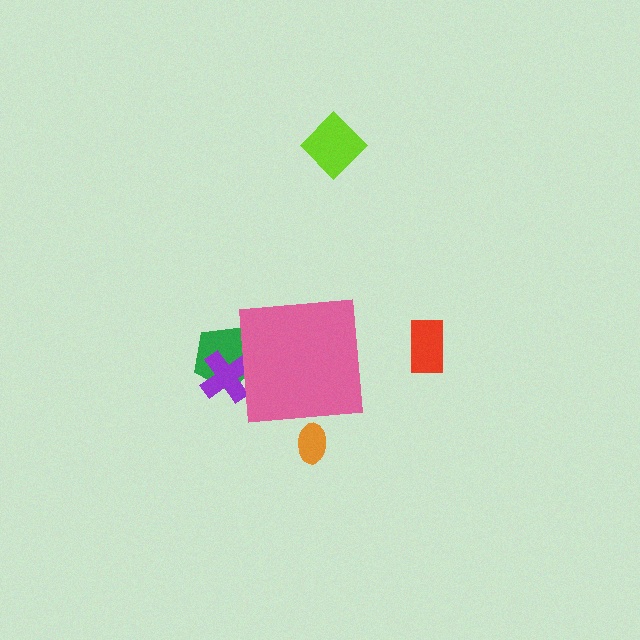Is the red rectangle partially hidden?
No, the red rectangle is fully visible.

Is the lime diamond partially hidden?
No, the lime diamond is fully visible.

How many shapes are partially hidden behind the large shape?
3 shapes are partially hidden.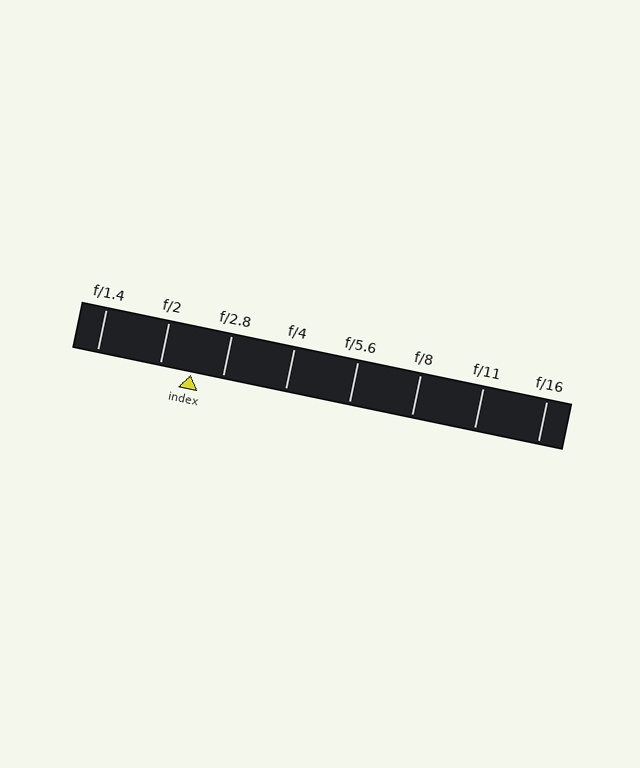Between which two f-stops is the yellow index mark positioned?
The index mark is between f/2 and f/2.8.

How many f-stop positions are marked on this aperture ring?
There are 8 f-stop positions marked.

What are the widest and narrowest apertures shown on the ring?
The widest aperture shown is f/1.4 and the narrowest is f/16.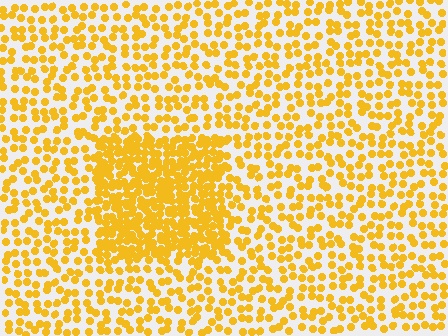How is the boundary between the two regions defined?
The boundary is defined by a change in element density (approximately 2.2x ratio). All elements are the same color, size, and shape.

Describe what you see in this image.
The image contains small yellow elements arranged at two different densities. A rectangle-shaped region is visible where the elements are more densely packed than the surrounding area.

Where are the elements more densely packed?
The elements are more densely packed inside the rectangle boundary.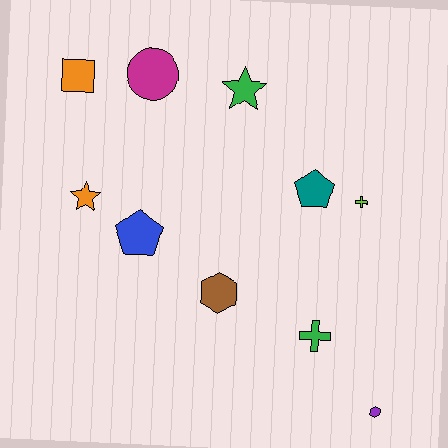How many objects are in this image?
There are 10 objects.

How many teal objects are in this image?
There is 1 teal object.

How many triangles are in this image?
There are no triangles.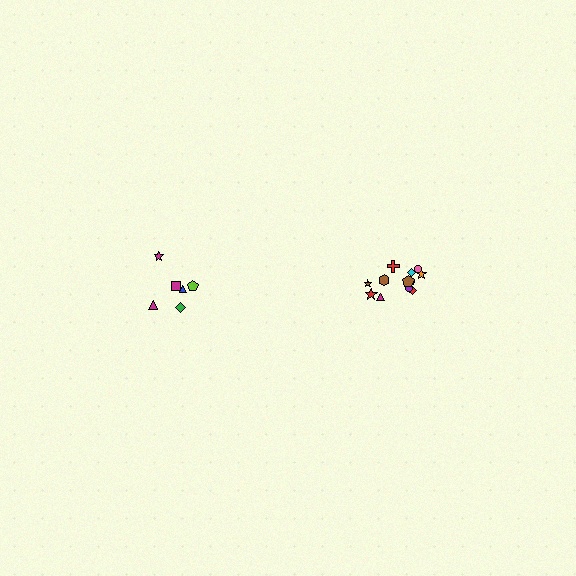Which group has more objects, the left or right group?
The right group.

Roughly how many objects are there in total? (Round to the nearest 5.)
Roughly 20 objects in total.